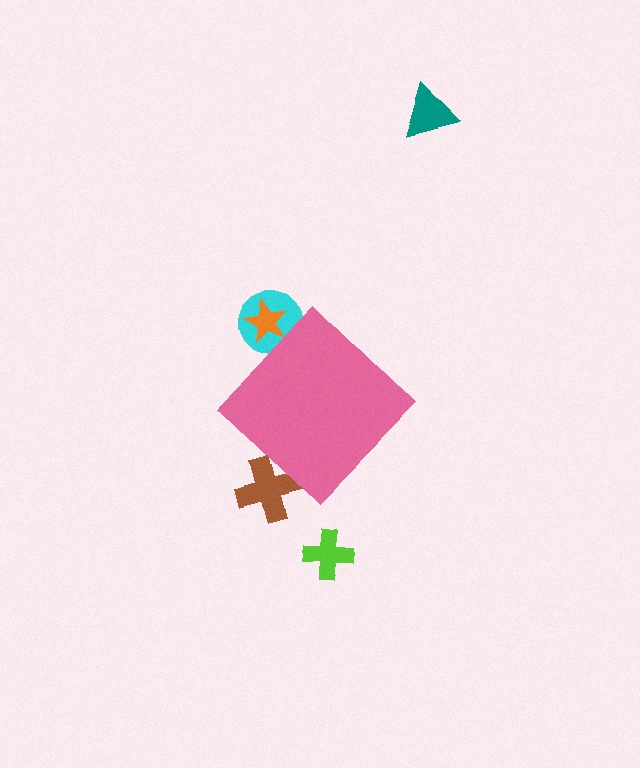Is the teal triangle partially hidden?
No, the teal triangle is fully visible.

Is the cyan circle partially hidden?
Yes, the cyan circle is partially hidden behind the pink diamond.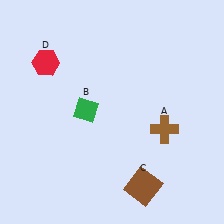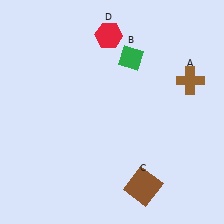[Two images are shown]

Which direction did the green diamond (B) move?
The green diamond (B) moved up.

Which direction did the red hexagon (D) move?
The red hexagon (D) moved right.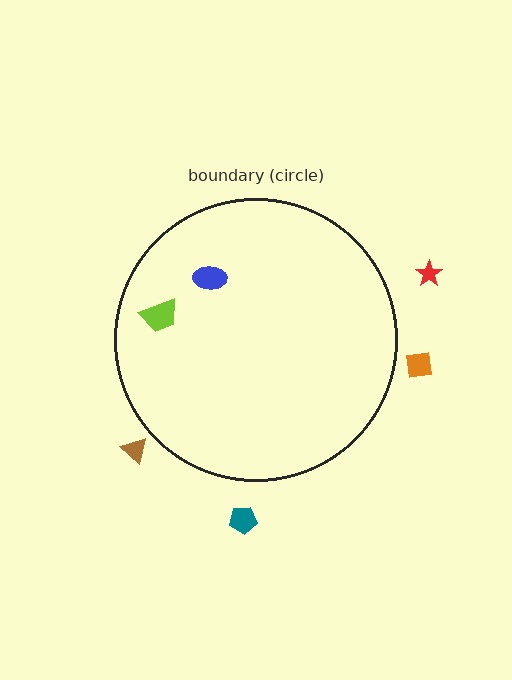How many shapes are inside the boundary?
2 inside, 4 outside.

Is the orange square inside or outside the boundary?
Outside.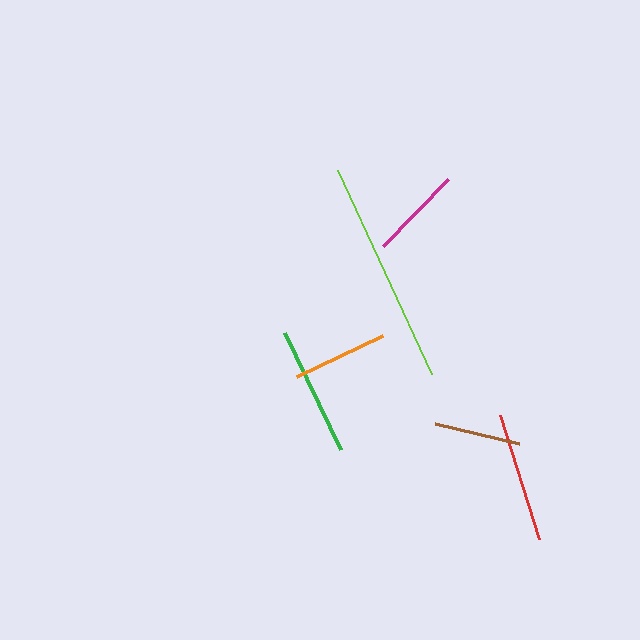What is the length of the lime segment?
The lime segment is approximately 225 pixels long.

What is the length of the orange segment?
The orange segment is approximately 95 pixels long.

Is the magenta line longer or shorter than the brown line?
The magenta line is longer than the brown line.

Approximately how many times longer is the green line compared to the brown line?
The green line is approximately 1.5 times the length of the brown line.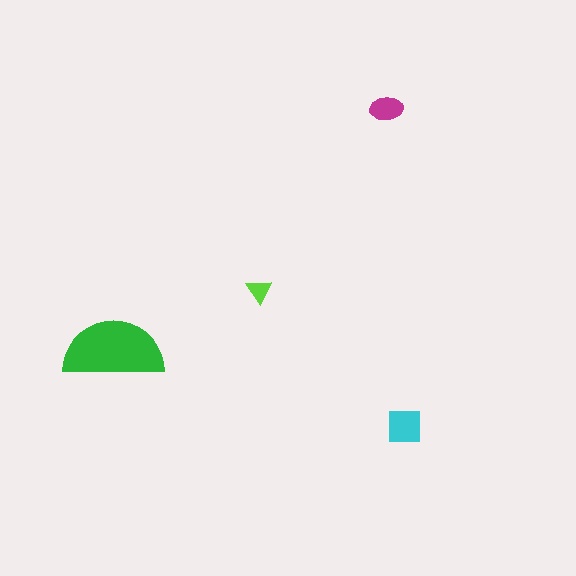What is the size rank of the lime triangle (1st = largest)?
4th.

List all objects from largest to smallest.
The green semicircle, the cyan square, the magenta ellipse, the lime triangle.